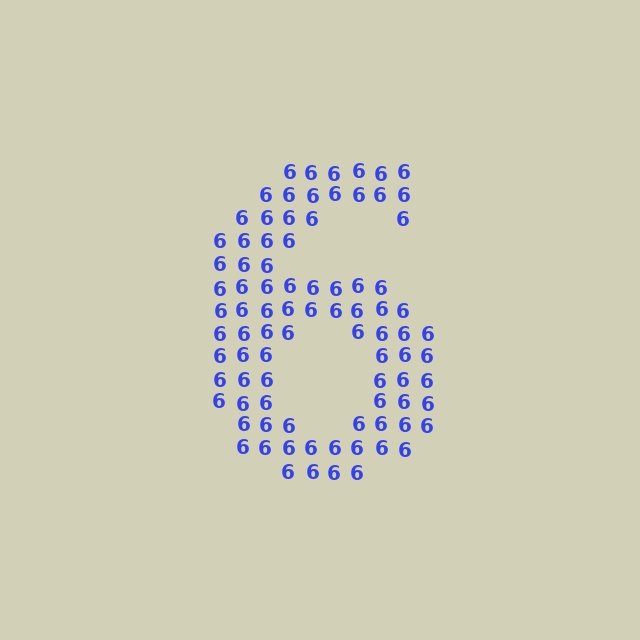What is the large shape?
The large shape is the digit 6.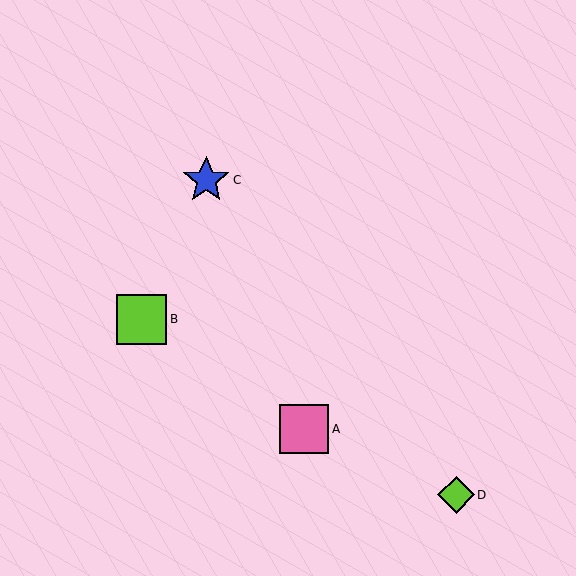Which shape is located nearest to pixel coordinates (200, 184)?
The blue star (labeled C) at (206, 180) is nearest to that location.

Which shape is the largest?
The lime square (labeled B) is the largest.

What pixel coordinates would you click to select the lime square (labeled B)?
Click at (141, 319) to select the lime square B.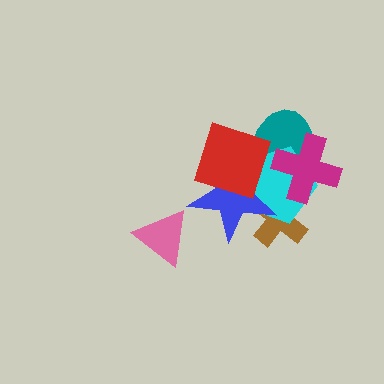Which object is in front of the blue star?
The red diamond is in front of the blue star.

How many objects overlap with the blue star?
4 objects overlap with the blue star.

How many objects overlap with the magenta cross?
3 objects overlap with the magenta cross.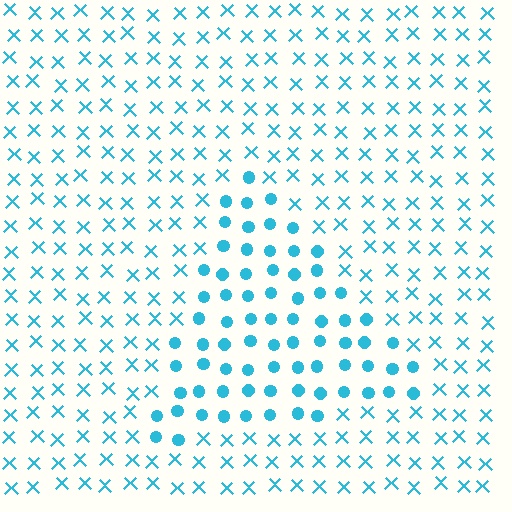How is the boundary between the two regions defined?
The boundary is defined by a change in element shape: circles inside vs. X marks outside. All elements share the same color and spacing.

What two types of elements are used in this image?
The image uses circles inside the triangle region and X marks outside it.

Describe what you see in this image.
The image is filled with small cyan elements arranged in a uniform grid. A triangle-shaped region contains circles, while the surrounding area contains X marks. The boundary is defined purely by the change in element shape.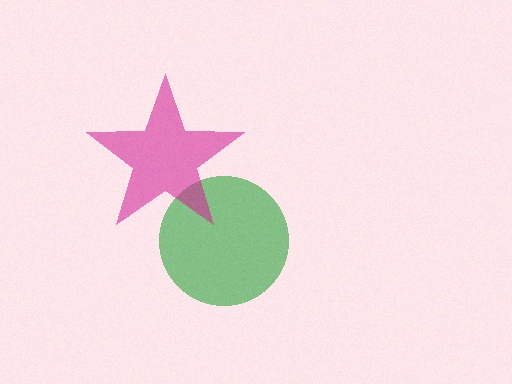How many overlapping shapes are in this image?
There are 2 overlapping shapes in the image.